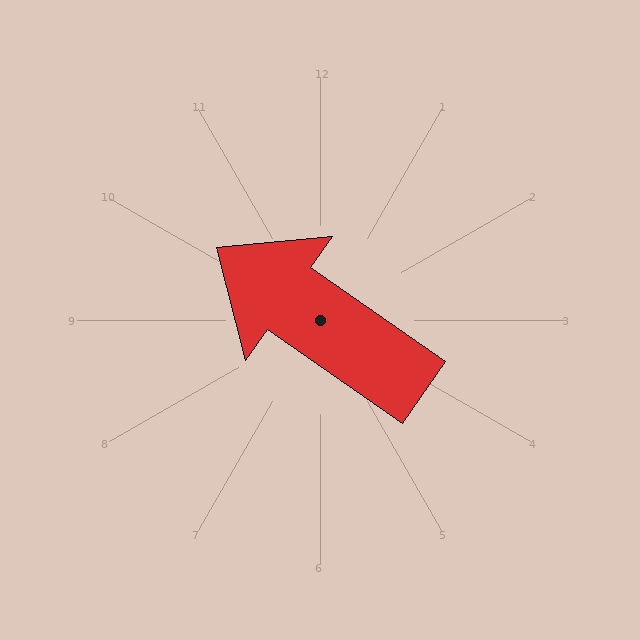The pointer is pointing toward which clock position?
Roughly 10 o'clock.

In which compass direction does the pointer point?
Northwest.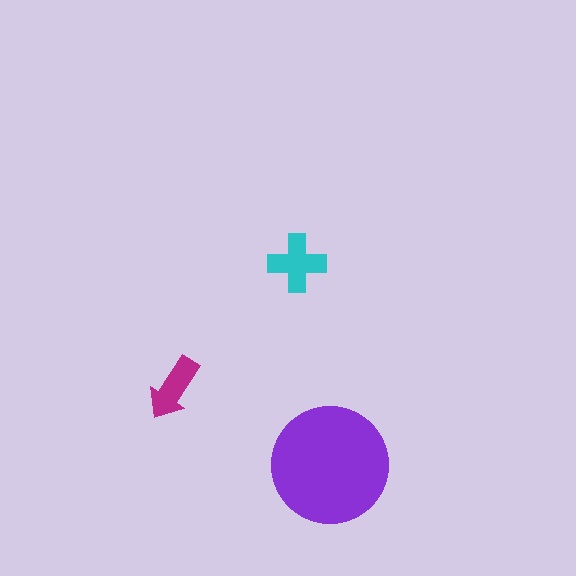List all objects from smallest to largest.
The magenta arrow, the cyan cross, the purple circle.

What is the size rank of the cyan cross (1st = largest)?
2nd.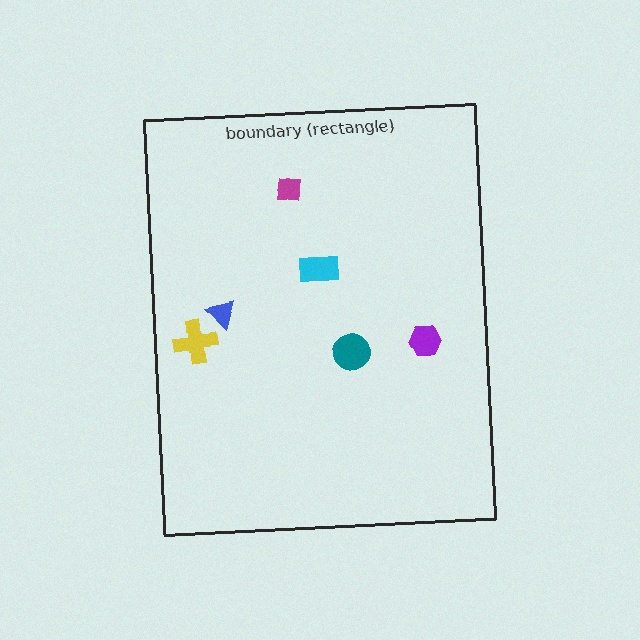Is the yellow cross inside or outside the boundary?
Inside.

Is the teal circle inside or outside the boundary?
Inside.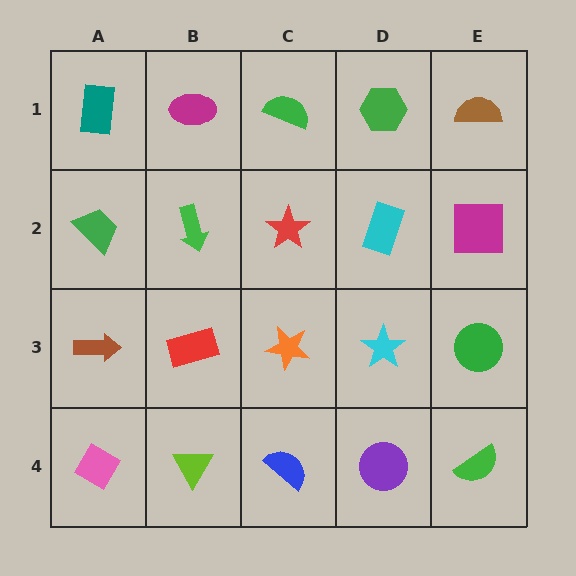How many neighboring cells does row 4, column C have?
3.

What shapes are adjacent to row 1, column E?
A magenta square (row 2, column E), a green hexagon (row 1, column D).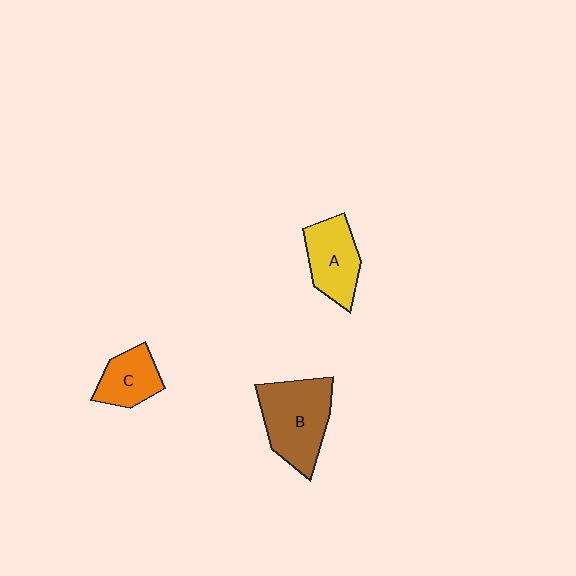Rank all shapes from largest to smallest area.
From largest to smallest: B (brown), A (yellow), C (orange).